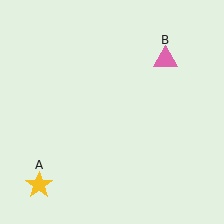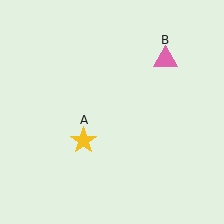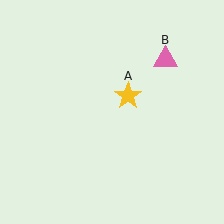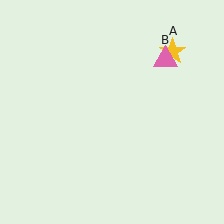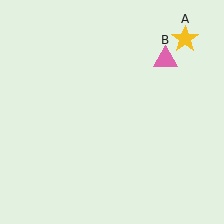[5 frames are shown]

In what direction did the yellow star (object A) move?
The yellow star (object A) moved up and to the right.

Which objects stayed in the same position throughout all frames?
Pink triangle (object B) remained stationary.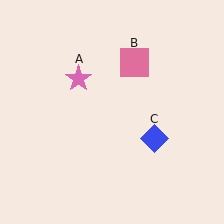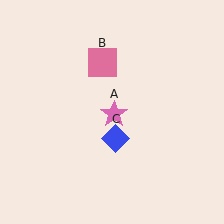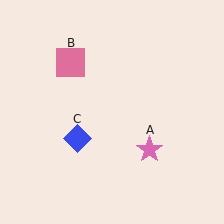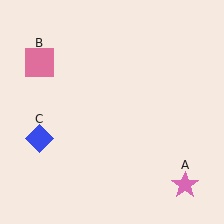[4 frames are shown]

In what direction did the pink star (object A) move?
The pink star (object A) moved down and to the right.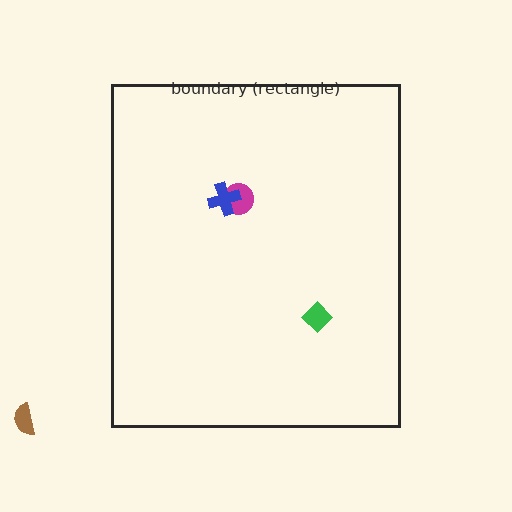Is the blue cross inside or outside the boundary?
Inside.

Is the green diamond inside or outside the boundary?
Inside.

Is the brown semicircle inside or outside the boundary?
Outside.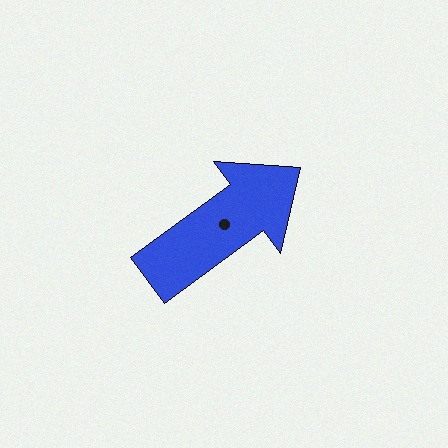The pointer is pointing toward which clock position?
Roughly 2 o'clock.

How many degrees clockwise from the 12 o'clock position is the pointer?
Approximately 54 degrees.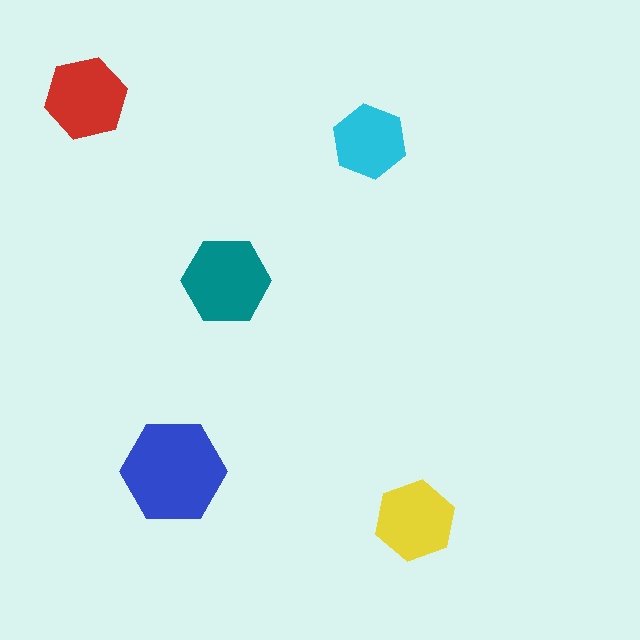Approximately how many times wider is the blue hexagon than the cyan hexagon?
About 1.5 times wider.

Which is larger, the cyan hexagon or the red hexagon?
The red one.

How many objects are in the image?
There are 5 objects in the image.